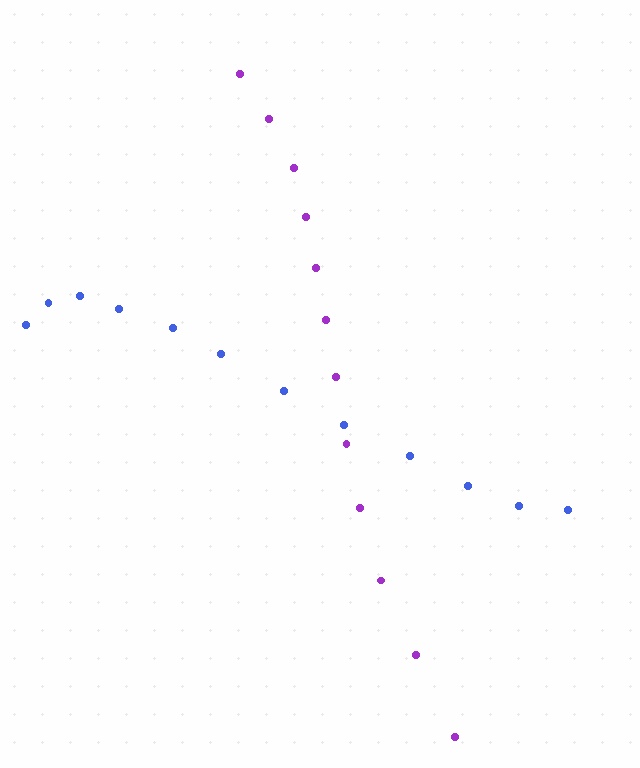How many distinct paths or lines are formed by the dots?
There are 2 distinct paths.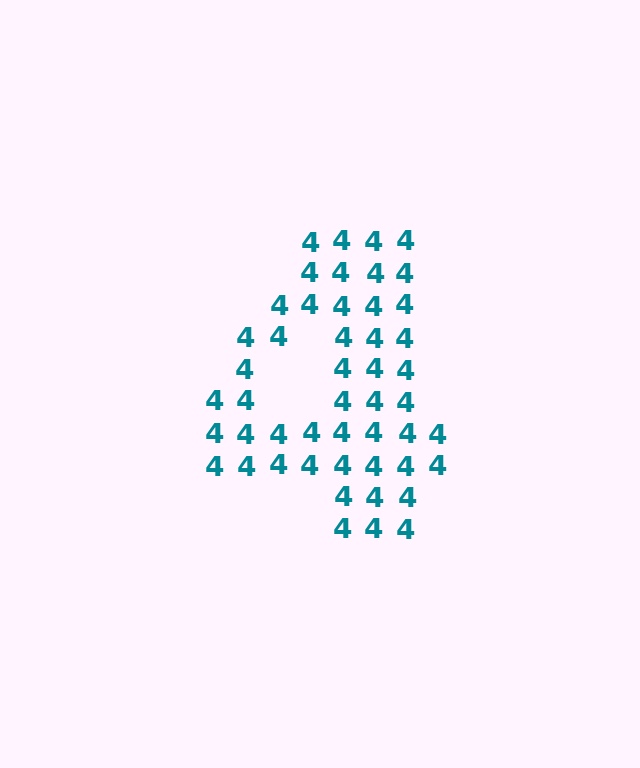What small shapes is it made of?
It is made of small digit 4's.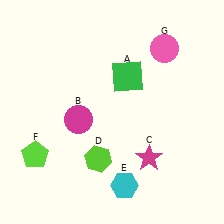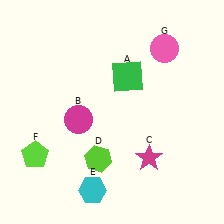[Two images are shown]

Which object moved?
The cyan hexagon (E) moved left.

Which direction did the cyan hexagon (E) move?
The cyan hexagon (E) moved left.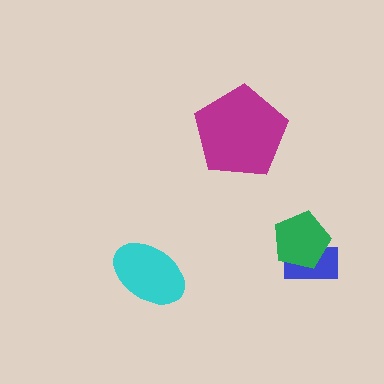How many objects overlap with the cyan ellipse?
0 objects overlap with the cyan ellipse.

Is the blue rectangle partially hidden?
Yes, it is partially covered by another shape.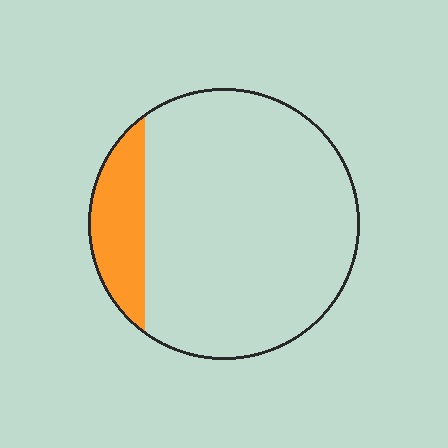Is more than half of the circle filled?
No.